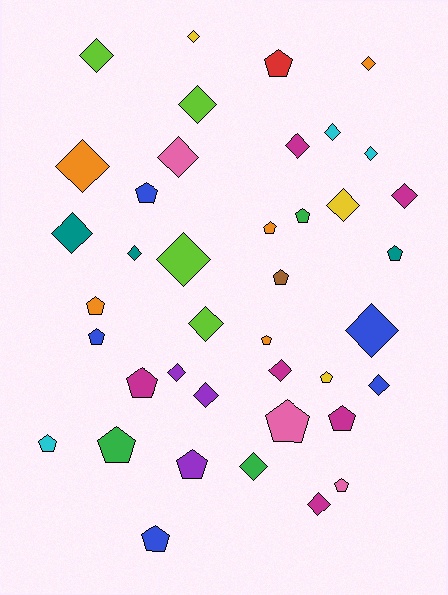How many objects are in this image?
There are 40 objects.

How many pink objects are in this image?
There are 3 pink objects.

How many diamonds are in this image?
There are 22 diamonds.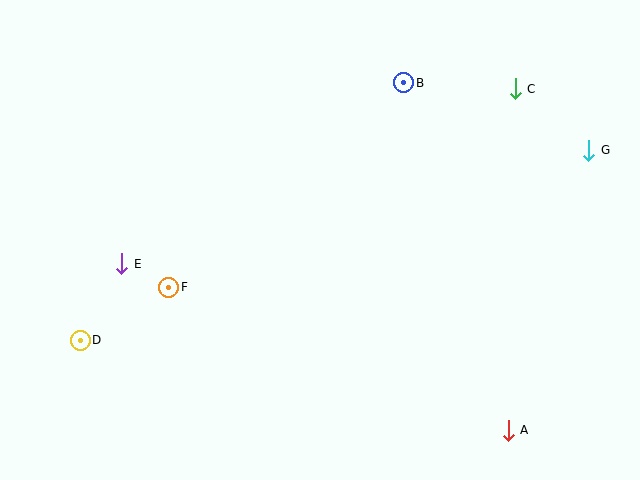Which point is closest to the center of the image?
Point F at (169, 287) is closest to the center.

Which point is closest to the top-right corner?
Point C is closest to the top-right corner.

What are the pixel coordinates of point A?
Point A is at (508, 430).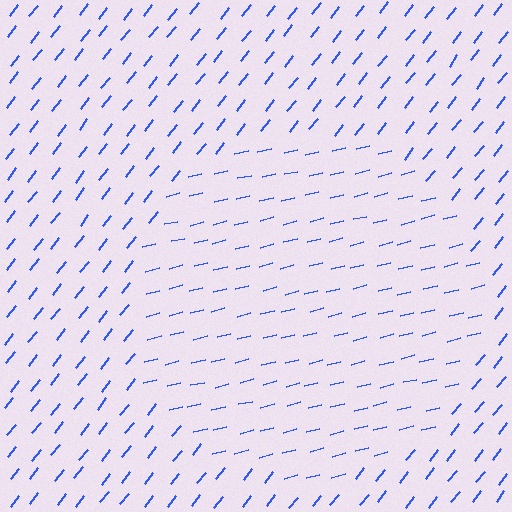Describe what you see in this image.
The image is filled with small blue line segments. A circle region in the image has lines oriented differently from the surrounding lines, creating a visible texture boundary.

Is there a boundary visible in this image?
Yes, there is a texture boundary formed by a change in line orientation.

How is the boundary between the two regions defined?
The boundary is defined purely by a change in line orientation (approximately 38 degrees difference). All lines are the same color and thickness.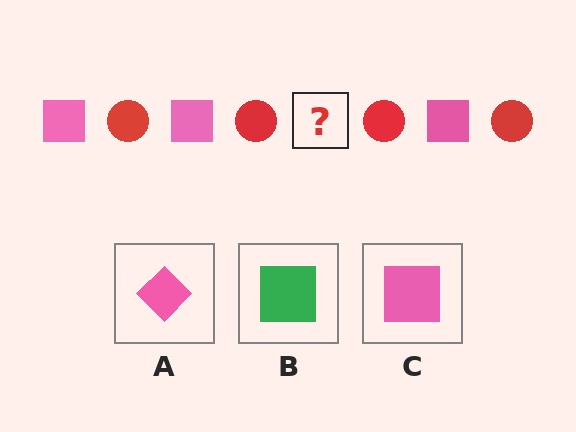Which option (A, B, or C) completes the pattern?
C.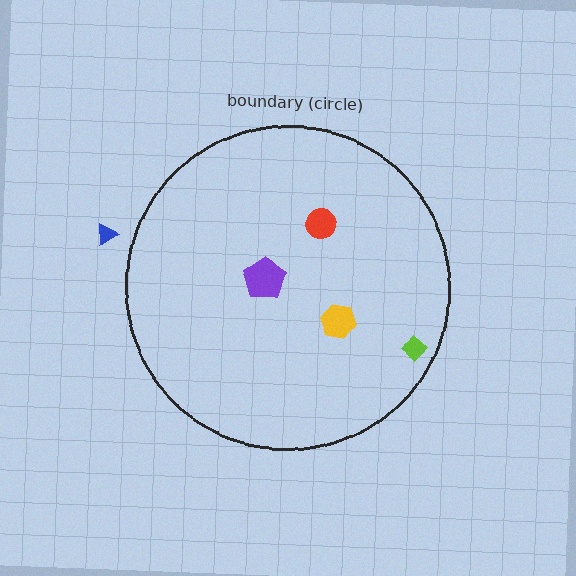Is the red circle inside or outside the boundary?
Inside.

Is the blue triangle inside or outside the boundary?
Outside.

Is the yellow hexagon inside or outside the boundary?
Inside.